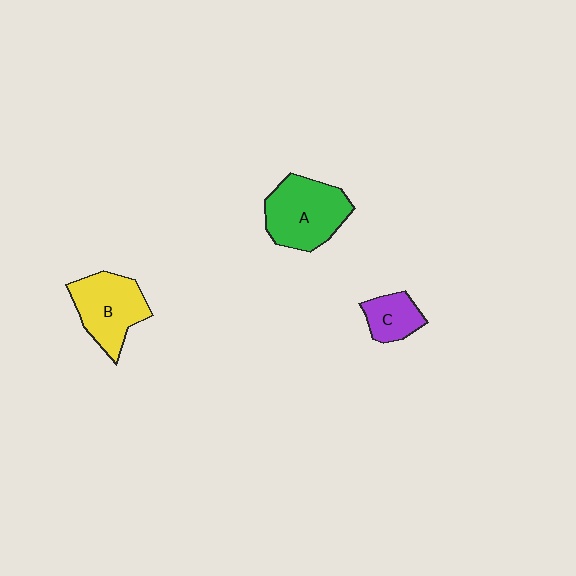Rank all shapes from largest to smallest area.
From largest to smallest: A (green), B (yellow), C (purple).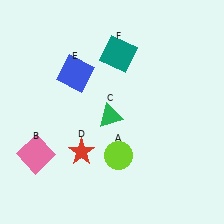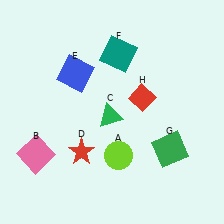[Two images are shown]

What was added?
A green square (G), a red diamond (H) were added in Image 2.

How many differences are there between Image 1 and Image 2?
There are 2 differences between the two images.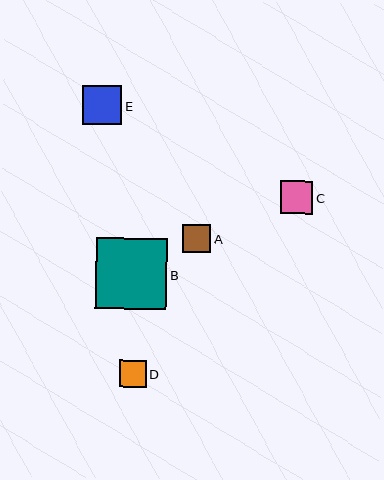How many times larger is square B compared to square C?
Square B is approximately 2.2 times the size of square C.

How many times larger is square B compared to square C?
Square B is approximately 2.2 times the size of square C.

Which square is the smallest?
Square D is the smallest with a size of approximately 27 pixels.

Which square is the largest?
Square B is the largest with a size of approximately 72 pixels.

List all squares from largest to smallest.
From largest to smallest: B, E, C, A, D.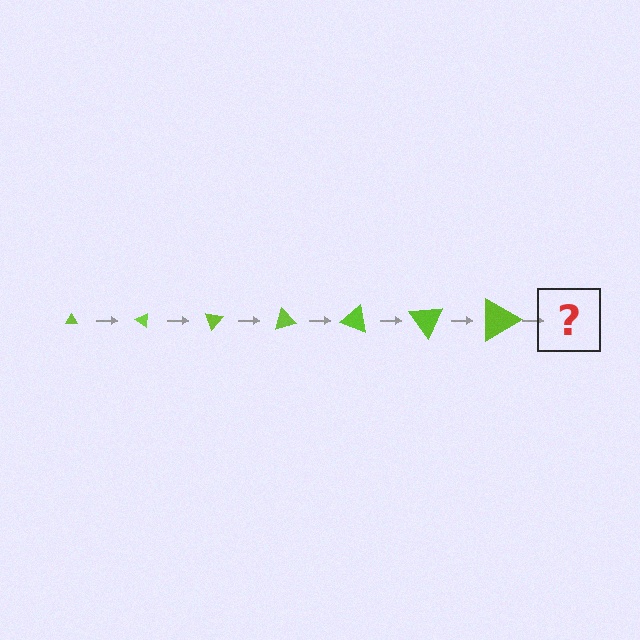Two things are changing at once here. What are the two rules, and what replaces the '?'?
The two rules are that the triangle grows larger each step and it rotates 35 degrees each step. The '?' should be a triangle, larger than the previous one and rotated 245 degrees from the start.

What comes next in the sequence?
The next element should be a triangle, larger than the previous one and rotated 245 degrees from the start.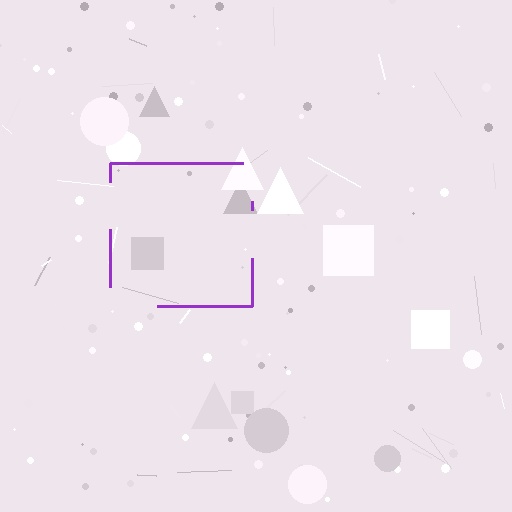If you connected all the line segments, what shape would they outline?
They would outline a square.